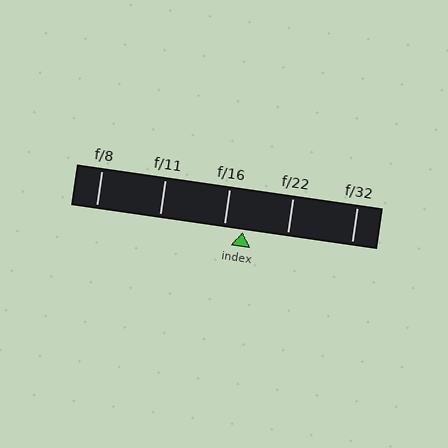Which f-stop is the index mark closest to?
The index mark is closest to f/16.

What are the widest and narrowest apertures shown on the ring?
The widest aperture shown is f/8 and the narrowest is f/32.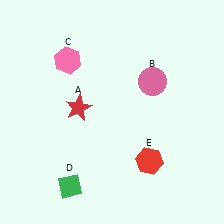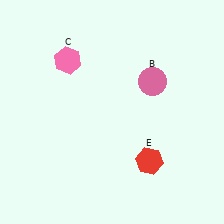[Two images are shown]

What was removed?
The red star (A), the green diamond (D) were removed in Image 2.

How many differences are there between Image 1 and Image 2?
There are 2 differences between the two images.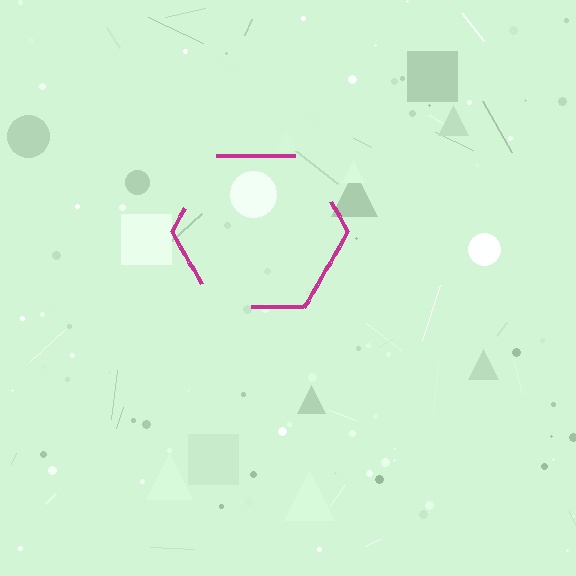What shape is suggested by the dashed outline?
The dashed outline suggests a hexagon.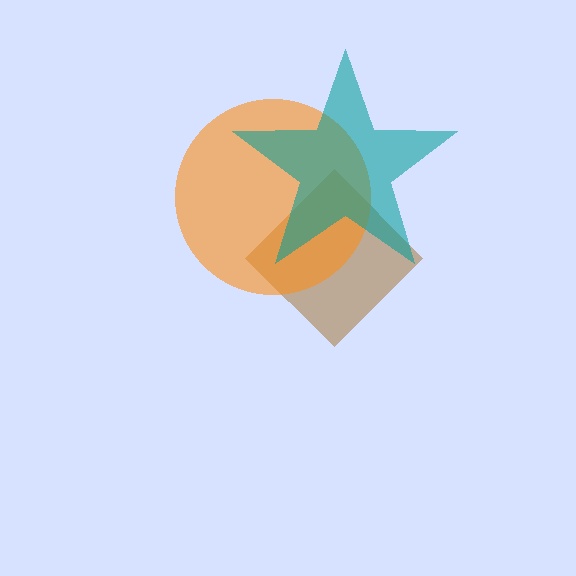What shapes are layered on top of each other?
The layered shapes are: a brown diamond, an orange circle, a teal star.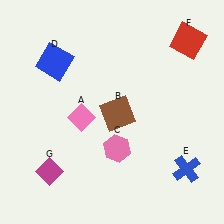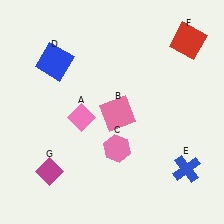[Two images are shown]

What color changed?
The square (B) changed from brown in Image 1 to pink in Image 2.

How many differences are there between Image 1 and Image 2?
There is 1 difference between the two images.